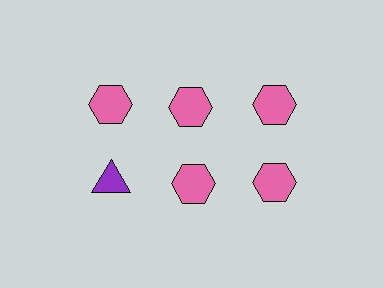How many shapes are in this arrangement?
There are 6 shapes arranged in a grid pattern.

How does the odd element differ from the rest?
It differs in both color (purple instead of pink) and shape (triangle instead of hexagon).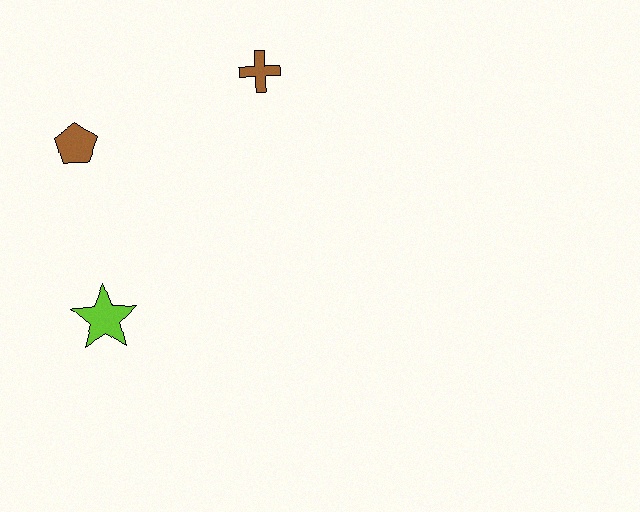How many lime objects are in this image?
There is 1 lime object.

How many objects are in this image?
There are 3 objects.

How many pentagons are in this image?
There is 1 pentagon.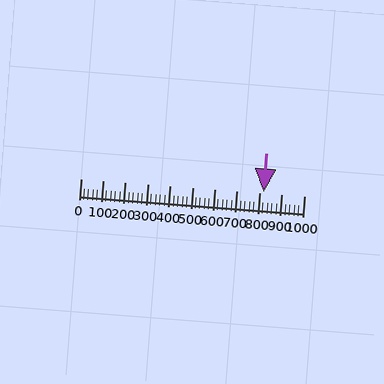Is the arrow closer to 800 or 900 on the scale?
The arrow is closer to 800.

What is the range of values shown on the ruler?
The ruler shows values from 0 to 1000.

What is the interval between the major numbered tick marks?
The major tick marks are spaced 100 units apart.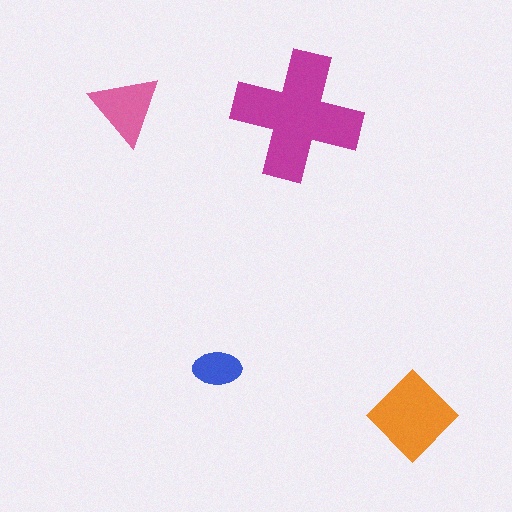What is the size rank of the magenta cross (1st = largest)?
1st.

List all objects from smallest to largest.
The blue ellipse, the pink triangle, the orange diamond, the magenta cross.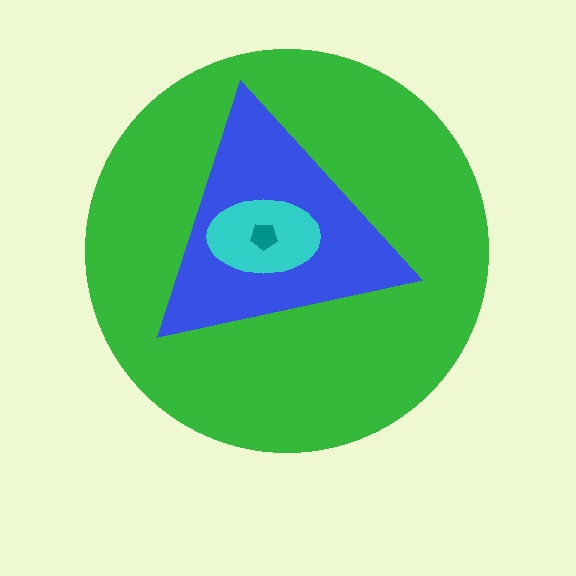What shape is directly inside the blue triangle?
The cyan ellipse.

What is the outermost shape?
The green circle.